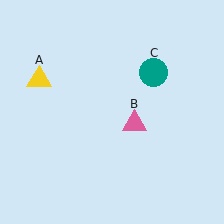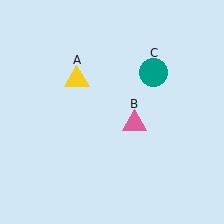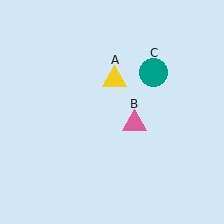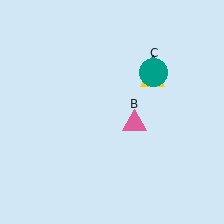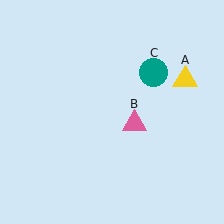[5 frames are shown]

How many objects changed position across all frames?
1 object changed position: yellow triangle (object A).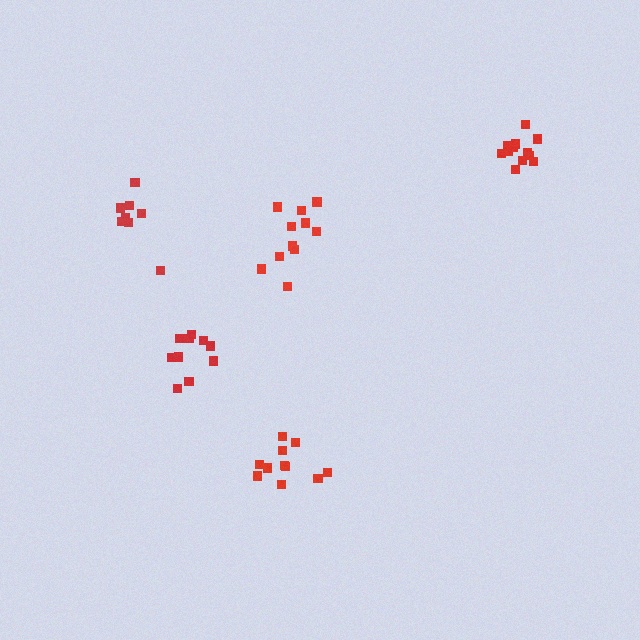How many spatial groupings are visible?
There are 5 spatial groupings.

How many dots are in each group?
Group 1: 12 dots, Group 2: 10 dots, Group 3: 12 dots, Group 4: 11 dots, Group 5: 8 dots (53 total).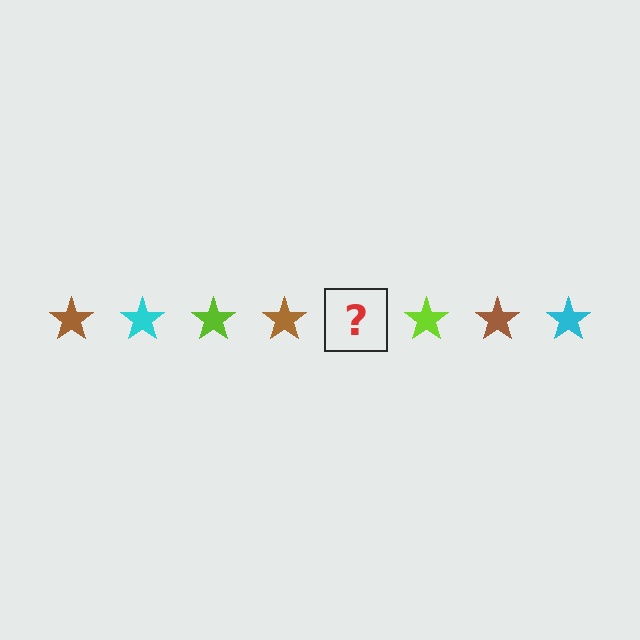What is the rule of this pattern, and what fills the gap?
The rule is that the pattern cycles through brown, cyan, lime stars. The gap should be filled with a cyan star.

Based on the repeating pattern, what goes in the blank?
The blank should be a cyan star.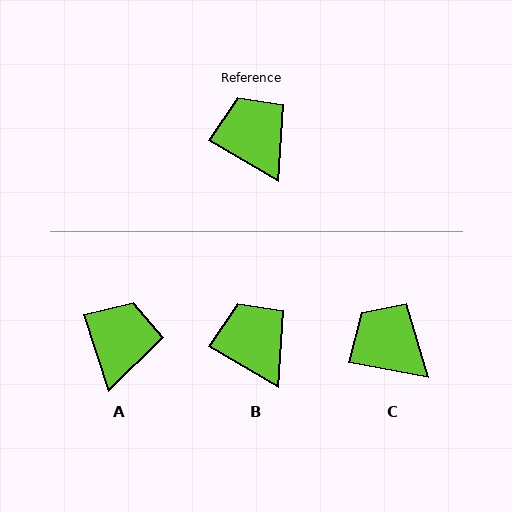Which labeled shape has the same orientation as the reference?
B.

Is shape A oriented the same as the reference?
No, it is off by about 42 degrees.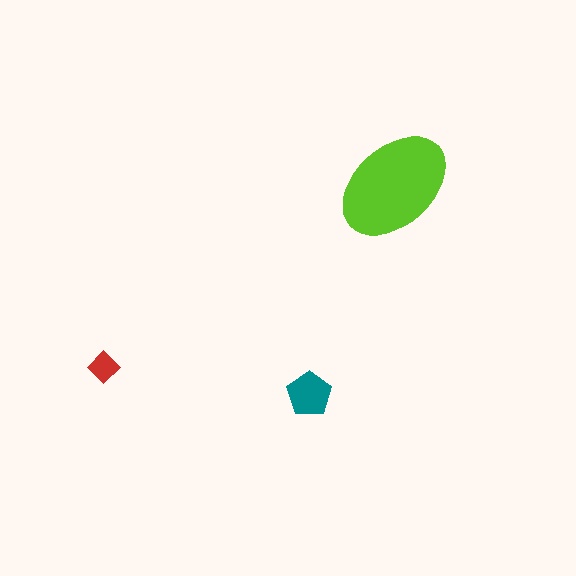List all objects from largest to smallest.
The lime ellipse, the teal pentagon, the red diamond.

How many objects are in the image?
There are 3 objects in the image.